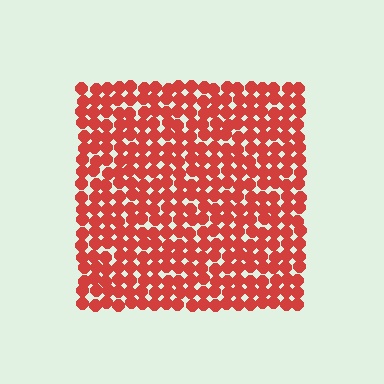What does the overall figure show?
The overall figure shows a square.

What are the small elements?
The small elements are circles.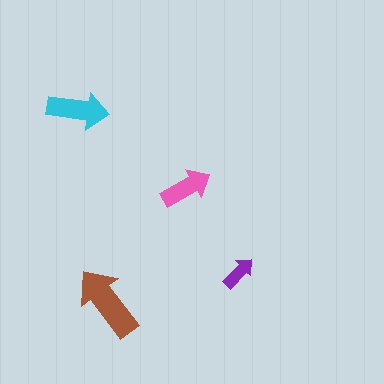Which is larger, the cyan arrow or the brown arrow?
The brown one.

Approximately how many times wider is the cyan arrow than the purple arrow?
About 2 times wider.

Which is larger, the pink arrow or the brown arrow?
The brown one.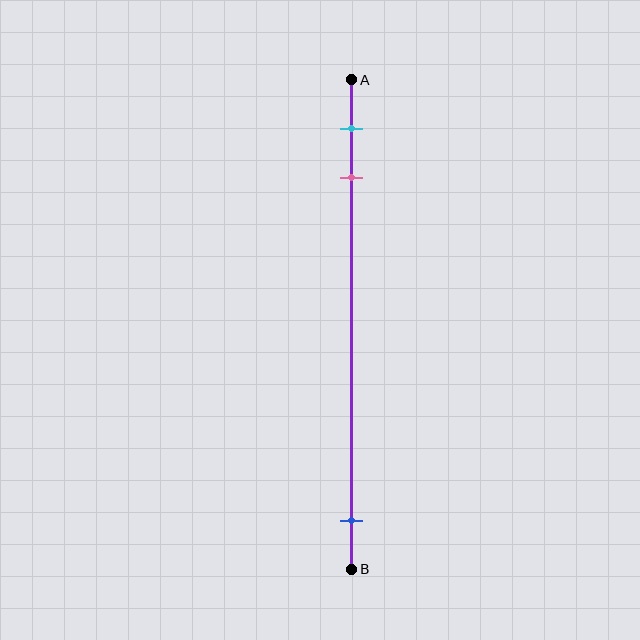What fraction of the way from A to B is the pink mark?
The pink mark is approximately 20% (0.2) of the way from A to B.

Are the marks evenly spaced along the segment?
No, the marks are not evenly spaced.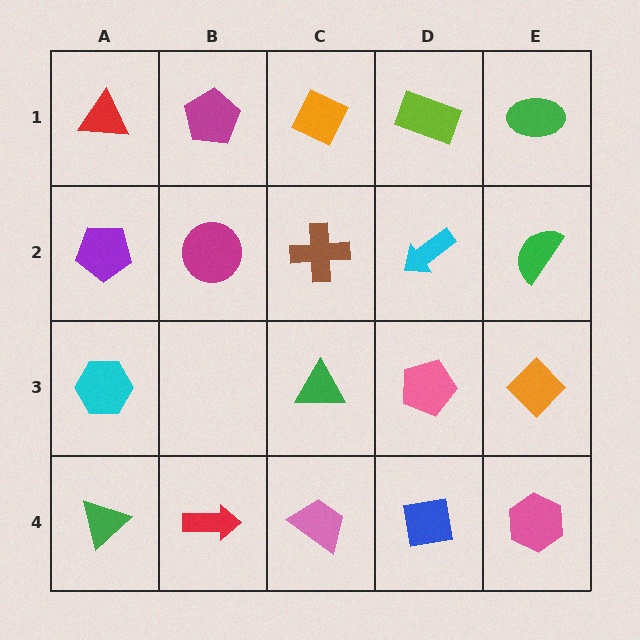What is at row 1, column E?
A green ellipse.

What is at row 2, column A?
A purple pentagon.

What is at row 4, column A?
A green triangle.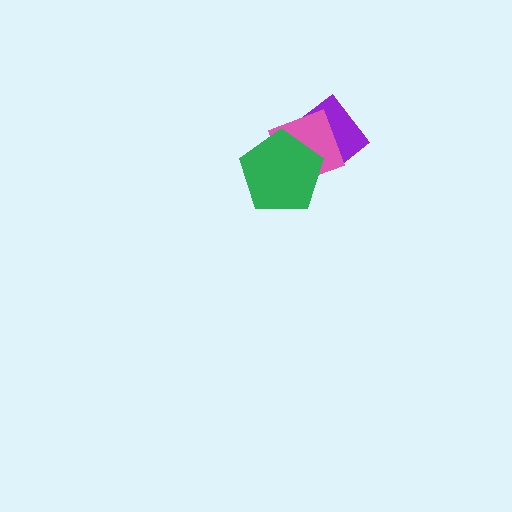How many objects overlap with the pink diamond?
2 objects overlap with the pink diamond.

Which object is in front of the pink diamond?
The green pentagon is in front of the pink diamond.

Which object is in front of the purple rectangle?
The pink diamond is in front of the purple rectangle.